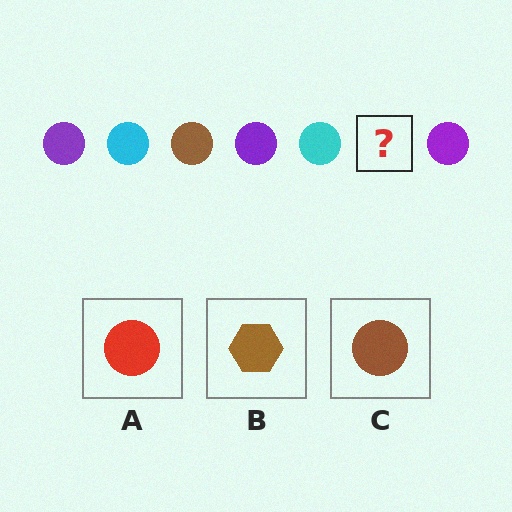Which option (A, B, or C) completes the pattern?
C.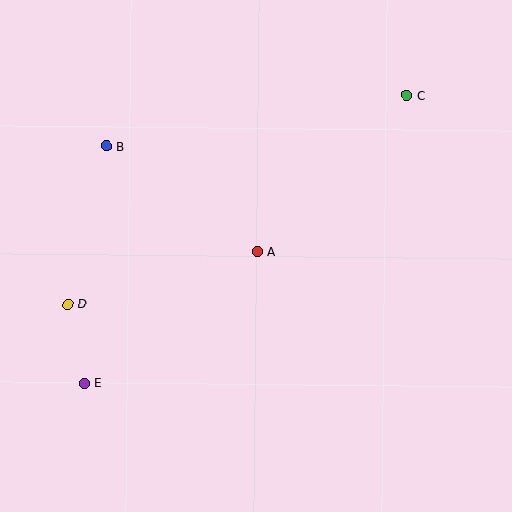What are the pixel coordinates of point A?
Point A is at (257, 252).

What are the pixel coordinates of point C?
Point C is at (406, 95).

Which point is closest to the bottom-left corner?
Point E is closest to the bottom-left corner.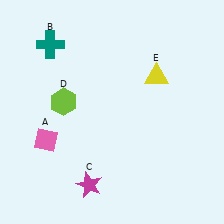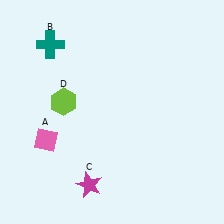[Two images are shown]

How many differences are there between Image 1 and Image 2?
There is 1 difference between the two images.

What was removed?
The yellow triangle (E) was removed in Image 2.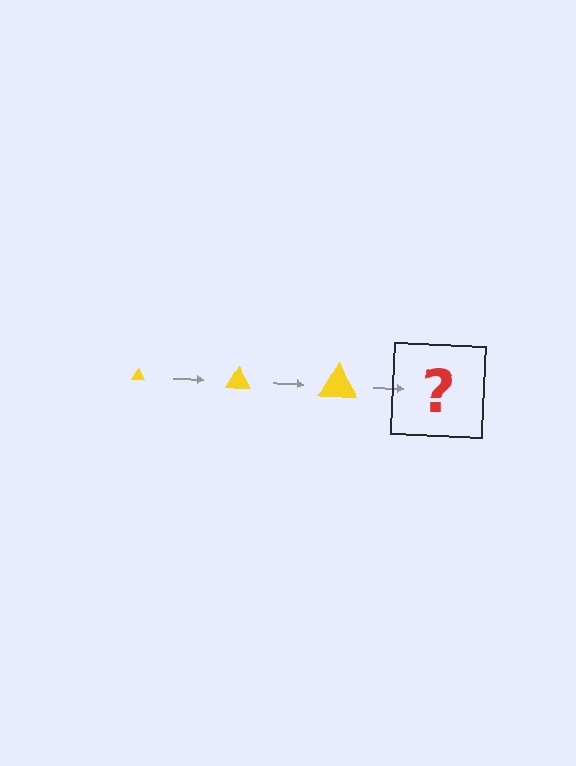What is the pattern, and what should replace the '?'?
The pattern is that the triangle gets progressively larger each step. The '?' should be a yellow triangle, larger than the previous one.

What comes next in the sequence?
The next element should be a yellow triangle, larger than the previous one.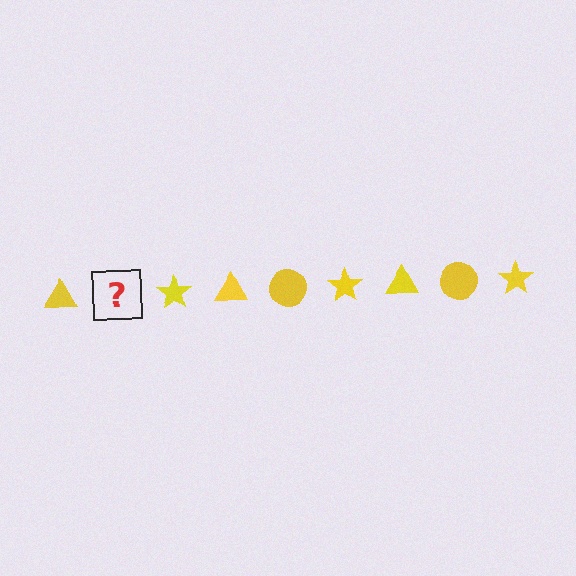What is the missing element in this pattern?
The missing element is a yellow circle.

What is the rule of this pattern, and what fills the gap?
The rule is that the pattern cycles through triangle, circle, star shapes in yellow. The gap should be filled with a yellow circle.